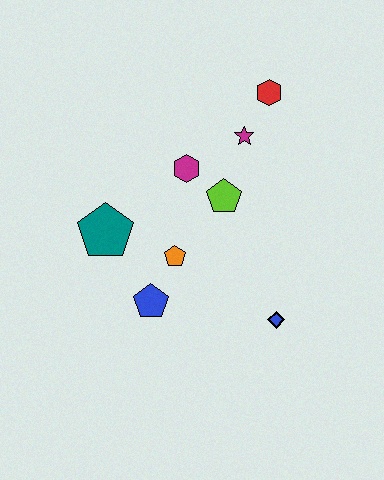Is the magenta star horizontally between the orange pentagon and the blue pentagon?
No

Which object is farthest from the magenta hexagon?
The blue diamond is farthest from the magenta hexagon.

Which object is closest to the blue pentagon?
The orange pentagon is closest to the blue pentagon.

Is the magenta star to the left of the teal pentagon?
No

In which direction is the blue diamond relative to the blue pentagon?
The blue diamond is to the right of the blue pentagon.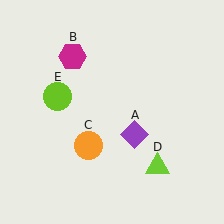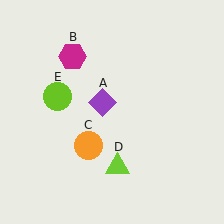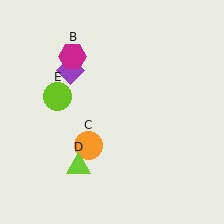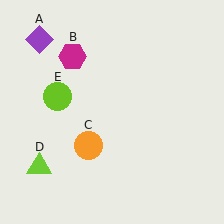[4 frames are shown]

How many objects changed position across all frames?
2 objects changed position: purple diamond (object A), lime triangle (object D).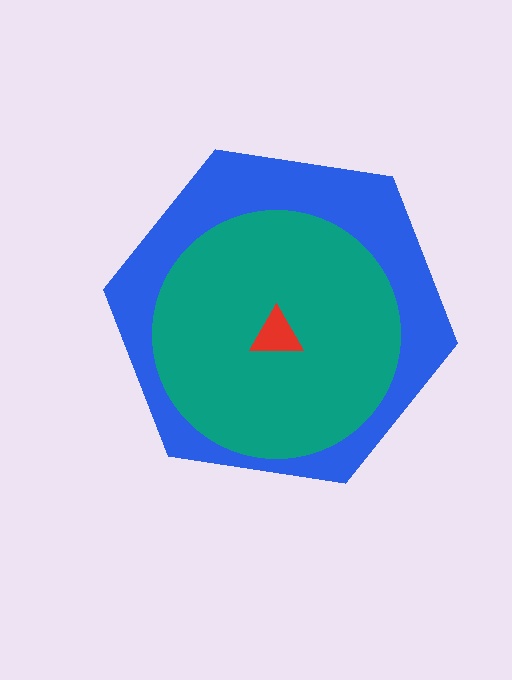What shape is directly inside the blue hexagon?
The teal circle.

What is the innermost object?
The red triangle.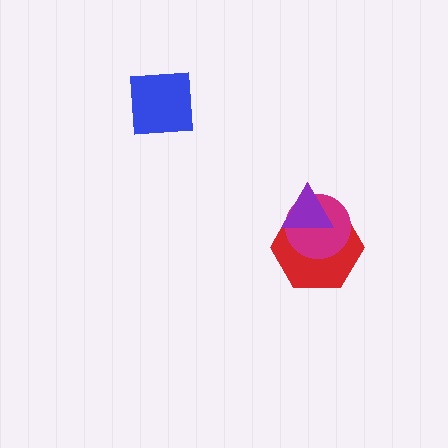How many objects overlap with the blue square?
0 objects overlap with the blue square.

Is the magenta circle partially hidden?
Yes, it is partially covered by another shape.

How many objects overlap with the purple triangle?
2 objects overlap with the purple triangle.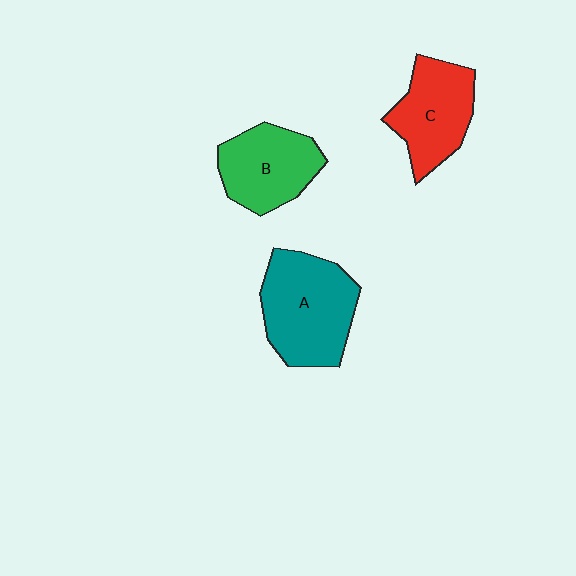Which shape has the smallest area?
Shape B (green).